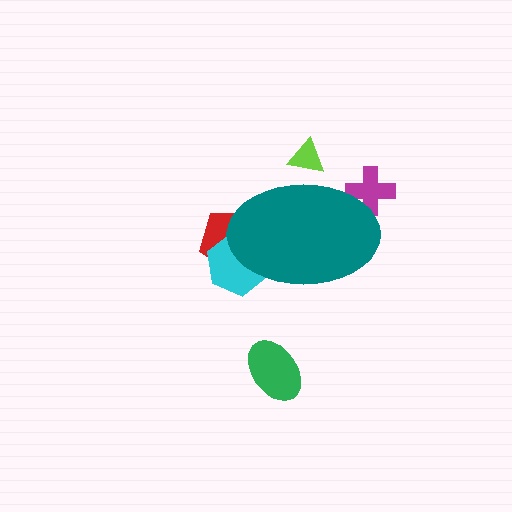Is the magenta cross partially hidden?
Yes, the magenta cross is partially hidden behind the teal ellipse.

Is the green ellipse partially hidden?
No, the green ellipse is fully visible.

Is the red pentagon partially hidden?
Yes, the red pentagon is partially hidden behind the teal ellipse.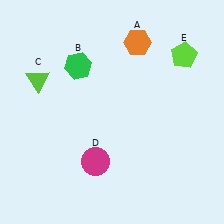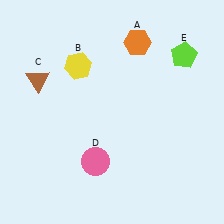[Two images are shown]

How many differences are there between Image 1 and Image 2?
There are 3 differences between the two images.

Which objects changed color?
B changed from green to yellow. C changed from lime to brown. D changed from magenta to pink.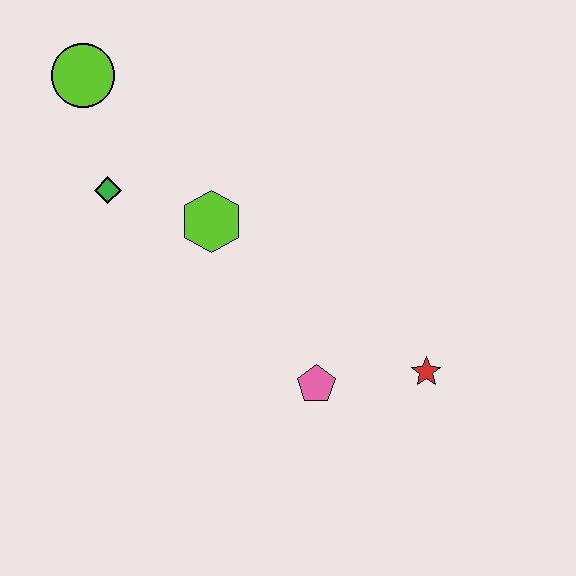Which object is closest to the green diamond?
The lime hexagon is closest to the green diamond.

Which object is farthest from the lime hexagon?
The red star is farthest from the lime hexagon.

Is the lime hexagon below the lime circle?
Yes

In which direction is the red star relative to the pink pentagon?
The red star is to the right of the pink pentagon.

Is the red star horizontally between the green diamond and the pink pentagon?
No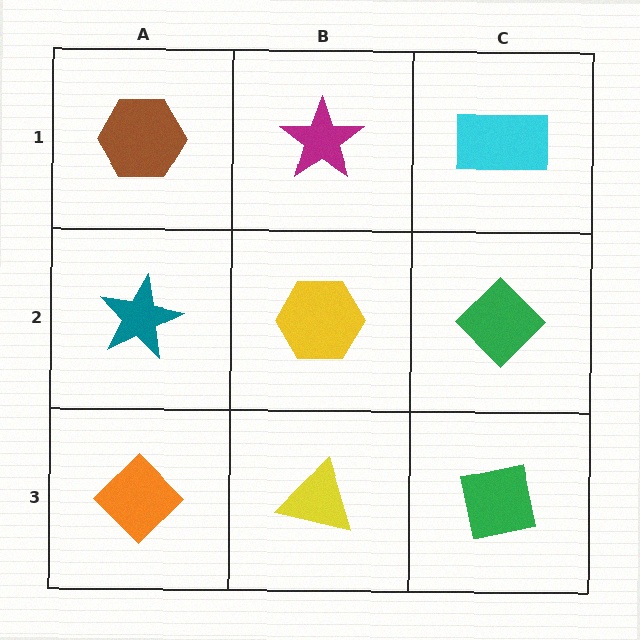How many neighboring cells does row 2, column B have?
4.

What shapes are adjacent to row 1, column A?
A teal star (row 2, column A), a magenta star (row 1, column B).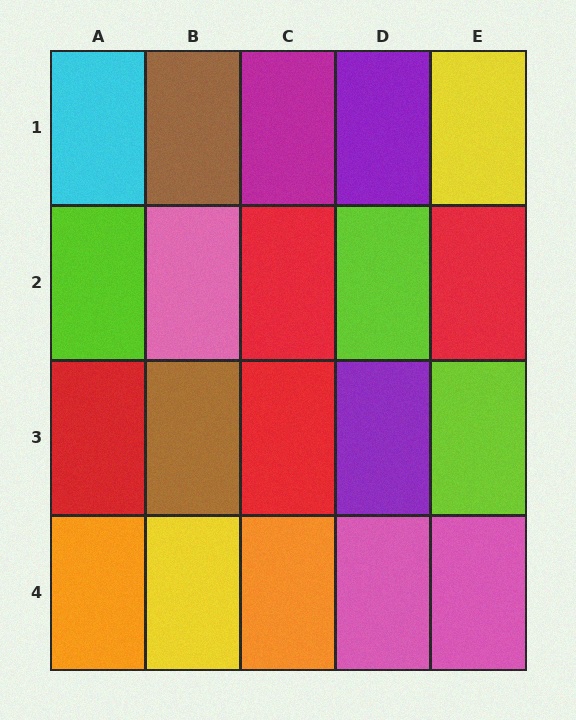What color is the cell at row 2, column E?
Red.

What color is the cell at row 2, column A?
Lime.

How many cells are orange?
2 cells are orange.